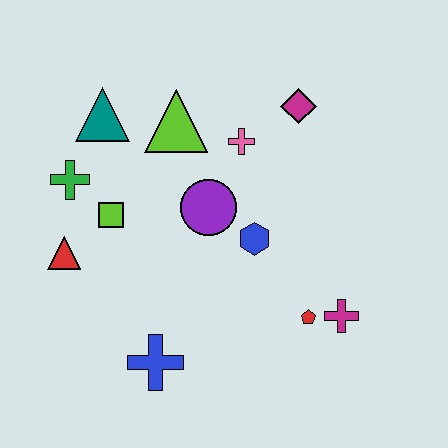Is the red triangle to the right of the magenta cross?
No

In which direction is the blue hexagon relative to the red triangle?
The blue hexagon is to the right of the red triangle.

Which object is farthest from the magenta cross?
The teal triangle is farthest from the magenta cross.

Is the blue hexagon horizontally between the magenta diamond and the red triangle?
Yes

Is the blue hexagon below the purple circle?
Yes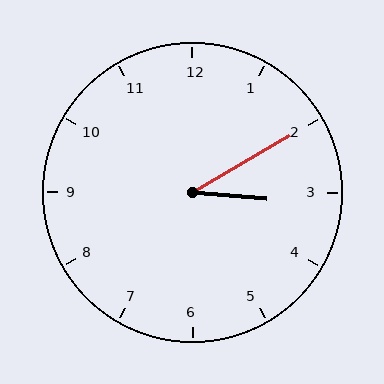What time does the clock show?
3:10.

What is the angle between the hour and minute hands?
Approximately 35 degrees.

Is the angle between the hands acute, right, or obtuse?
It is acute.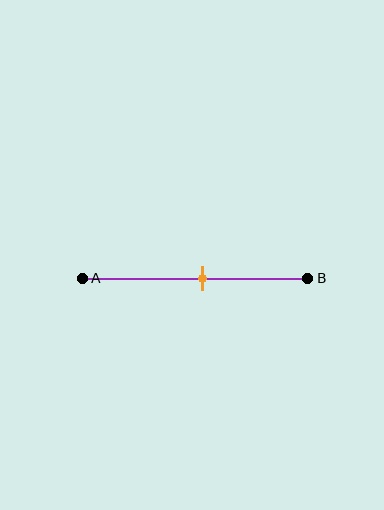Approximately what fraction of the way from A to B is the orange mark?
The orange mark is approximately 55% of the way from A to B.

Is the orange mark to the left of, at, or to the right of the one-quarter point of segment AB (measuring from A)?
The orange mark is to the right of the one-quarter point of segment AB.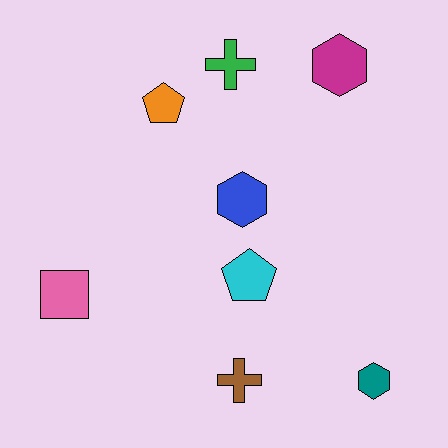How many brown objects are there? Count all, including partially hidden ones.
There is 1 brown object.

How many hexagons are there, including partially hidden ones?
There are 3 hexagons.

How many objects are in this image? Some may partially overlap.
There are 8 objects.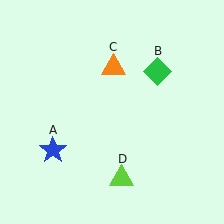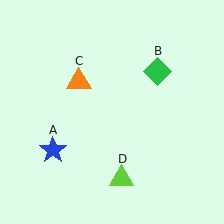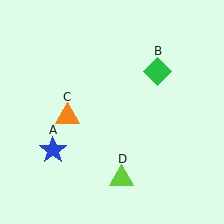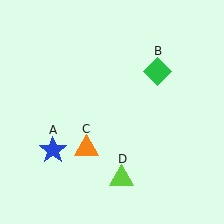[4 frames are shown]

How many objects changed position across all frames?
1 object changed position: orange triangle (object C).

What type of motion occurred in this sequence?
The orange triangle (object C) rotated counterclockwise around the center of the scene.